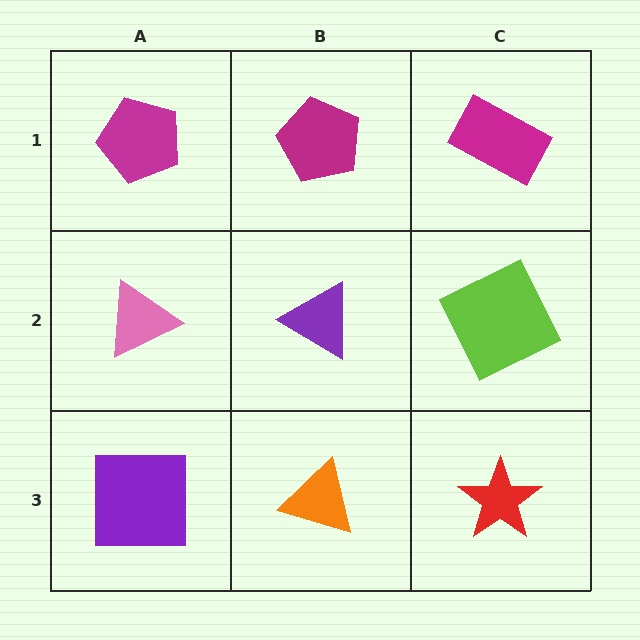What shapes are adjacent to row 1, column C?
A lime square (row 2, column C), a magenta pentagon (row 1, column B).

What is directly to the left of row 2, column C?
A purple triangle.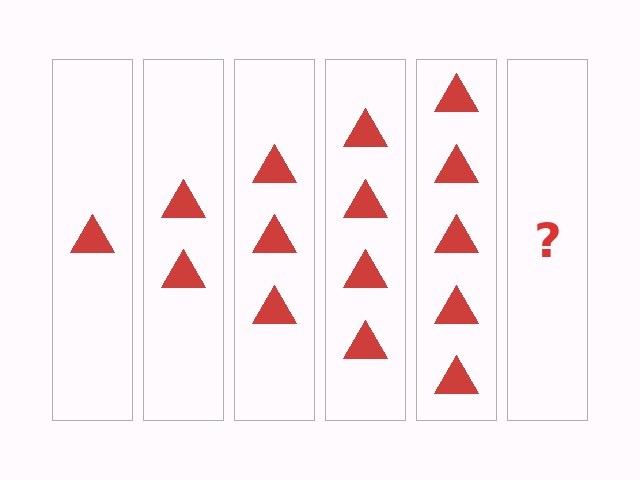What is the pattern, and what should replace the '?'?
The pattern is that each step adds one more triangle. The '?' should be 6 triangles.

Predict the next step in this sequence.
The next step is 6 triangles.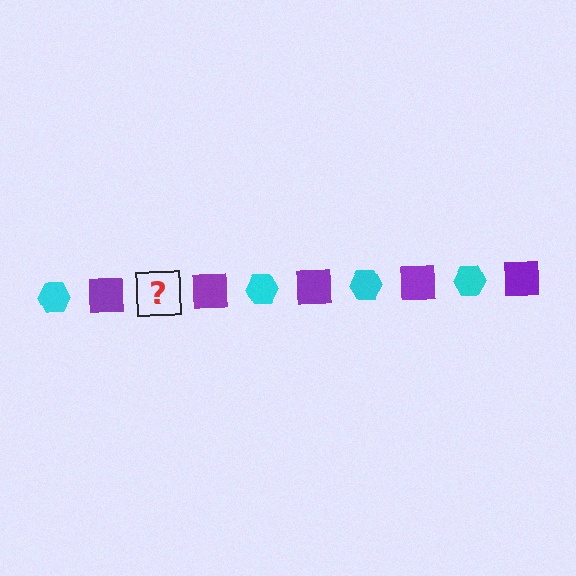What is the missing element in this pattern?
The missing element is a cyan hexagon.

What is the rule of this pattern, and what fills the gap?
The rule is that the pattern alternates between cyan hexagon and purple square. The gap should be filled with a cyan hexagon.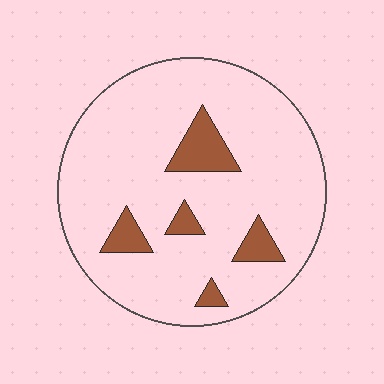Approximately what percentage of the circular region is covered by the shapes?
Approximately 10%.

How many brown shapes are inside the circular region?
5.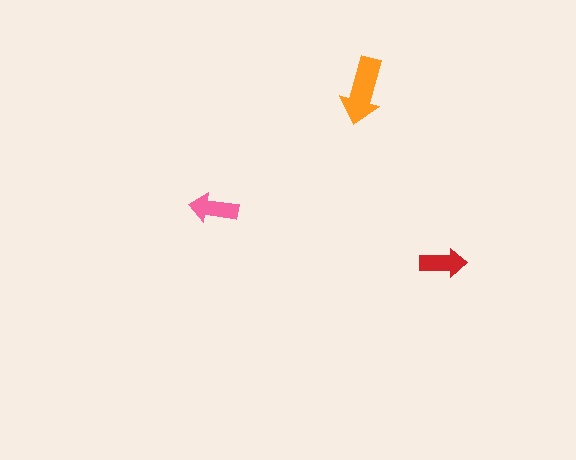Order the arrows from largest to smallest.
the orange one, the pink one, the red one.